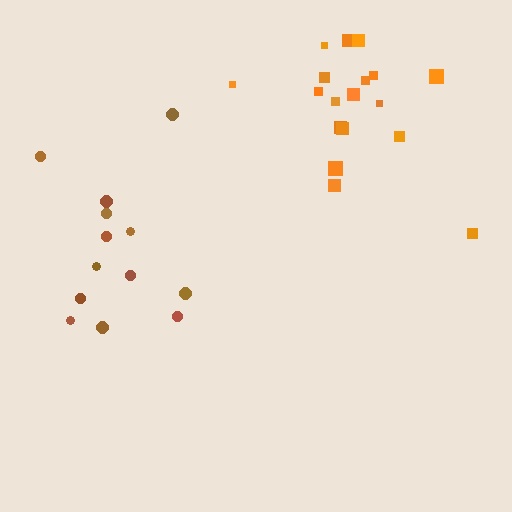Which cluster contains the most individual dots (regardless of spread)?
Orange (19).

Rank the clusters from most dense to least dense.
orange, brown.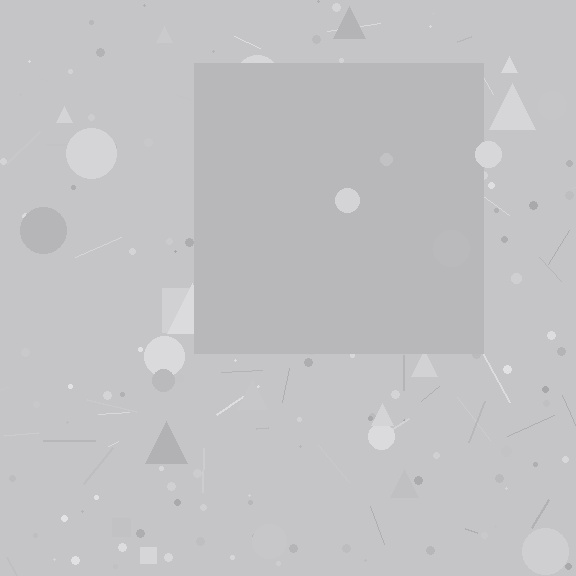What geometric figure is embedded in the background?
A square is embedded in the background.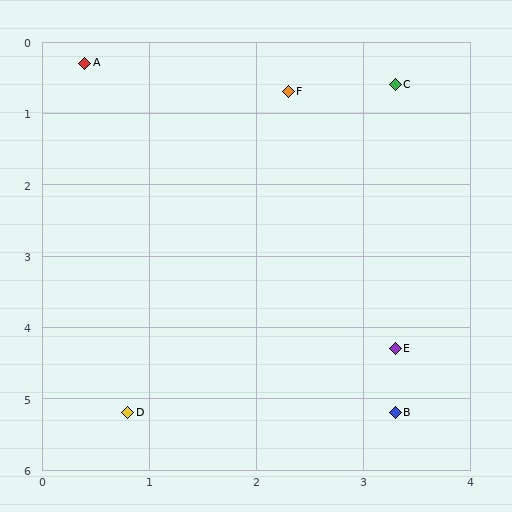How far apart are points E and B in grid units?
Points E and B are about 0.9 grid units apart.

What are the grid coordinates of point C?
Point C is at approximately (3.3, 0.6).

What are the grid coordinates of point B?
Point B is at approximately (3.3, 5.2).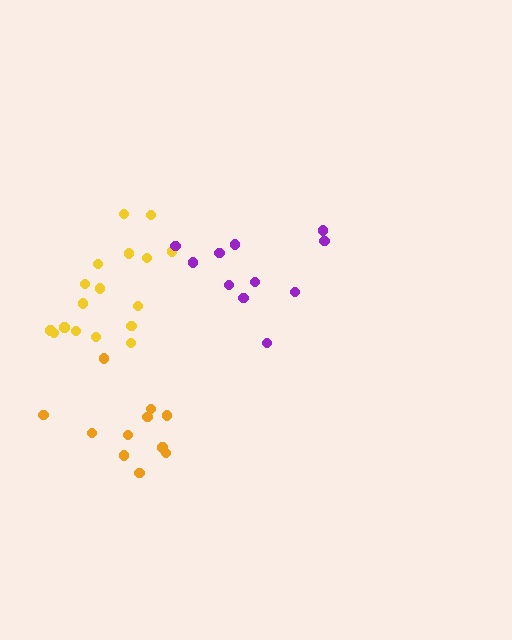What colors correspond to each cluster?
The clusters are colored: orange, yellow, purple.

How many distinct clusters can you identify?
There are 3 distinct clusters.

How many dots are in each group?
Group 1: 11 dots, Group 2: 17 dots, Group 3: 11 dots (39 total).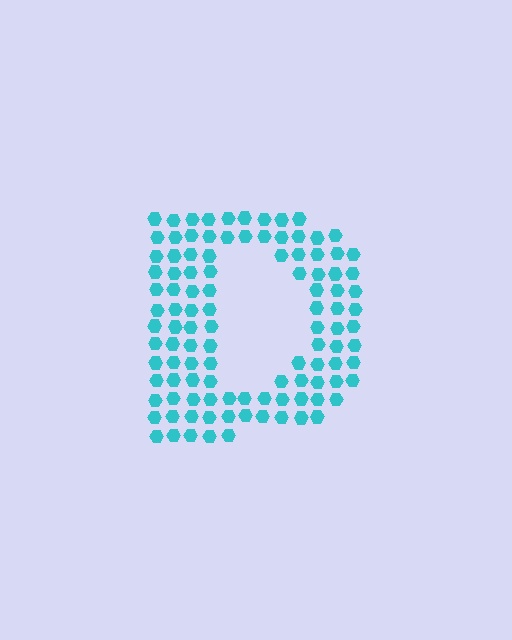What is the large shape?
The large shape is the letter D.